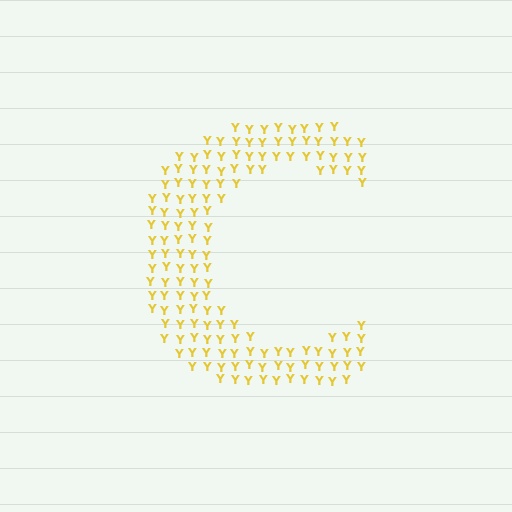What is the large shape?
The large shape is the letter C.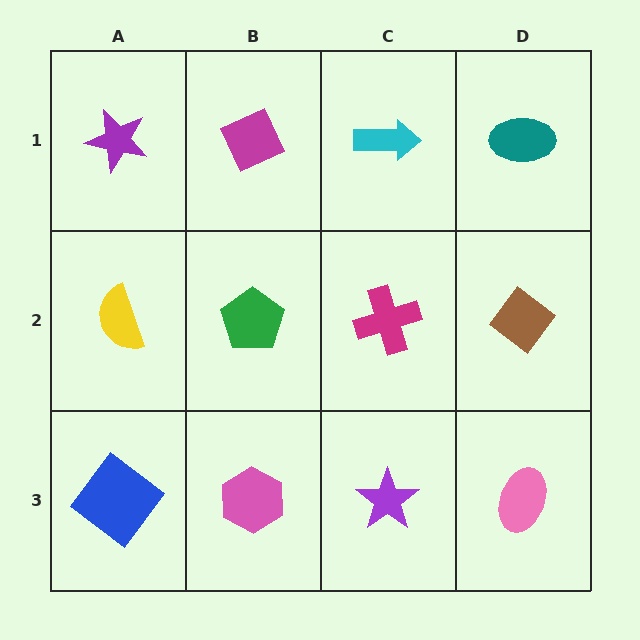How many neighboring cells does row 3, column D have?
2.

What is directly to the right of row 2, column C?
A brown diamond.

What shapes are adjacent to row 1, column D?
A brown diamond (row 2, column D), a cyan arrow (row 1, column C).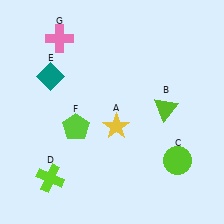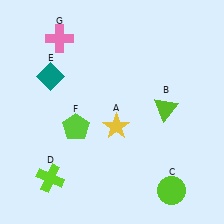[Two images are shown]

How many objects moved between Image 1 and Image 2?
1 object moved between the two images.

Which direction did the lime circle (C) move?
The lime circle (C) moved down.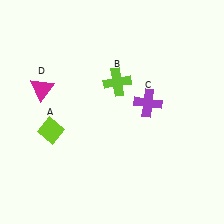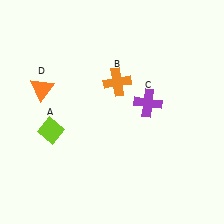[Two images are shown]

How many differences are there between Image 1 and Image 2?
There are 2 differences between the two images.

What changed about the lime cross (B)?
In Image 1, B is lime. In Image 2, it changed to orange.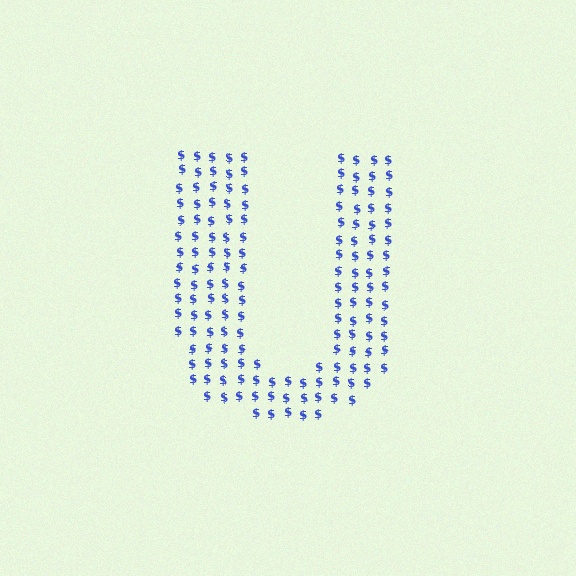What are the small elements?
The small elements are dollar signs.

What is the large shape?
The large shape is the letter U.